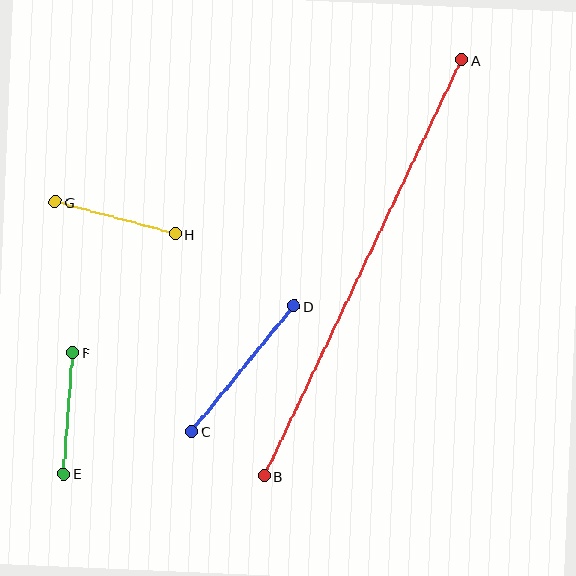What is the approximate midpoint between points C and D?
The midpoint is at approximately (243, 369) pixels.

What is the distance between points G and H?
The distance is approximately 124 pixels.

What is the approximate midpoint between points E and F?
The midpoint is at approximately (68, 413) pixels.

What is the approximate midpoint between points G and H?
The midpoint is at approximately (115, 218) pixels.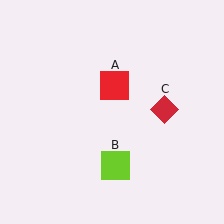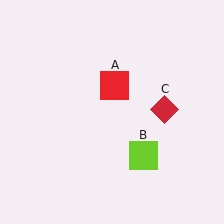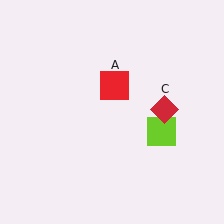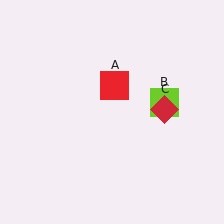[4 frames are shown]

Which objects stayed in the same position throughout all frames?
Red square (object A) and red diamond (object C) remained stationary.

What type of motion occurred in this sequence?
The lime square (object B) rotated counterclockwise around the center of the scene.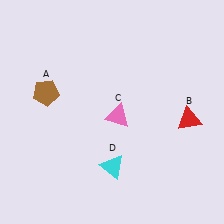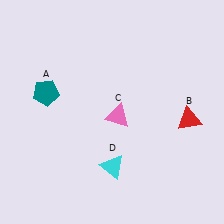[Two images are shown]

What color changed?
The pentagon (A) changed from brown in Image 1 to teal in Image 2.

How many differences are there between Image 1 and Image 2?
There is 1 difference between the two images.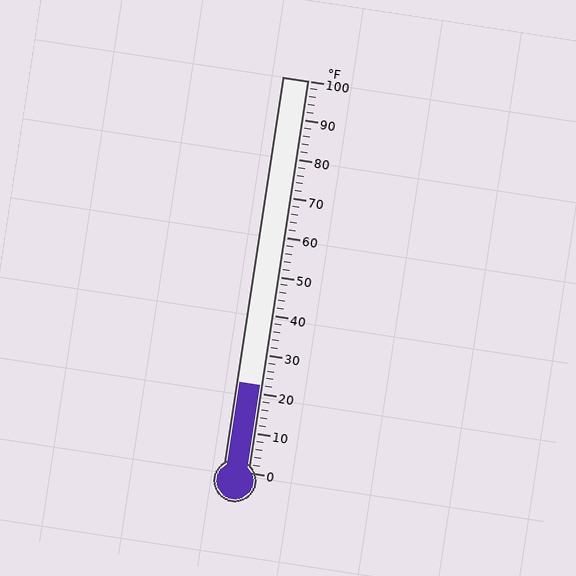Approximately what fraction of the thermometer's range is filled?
The thermometer is filled to approximately 20% of its range.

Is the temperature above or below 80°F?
The temperature is below 80°F.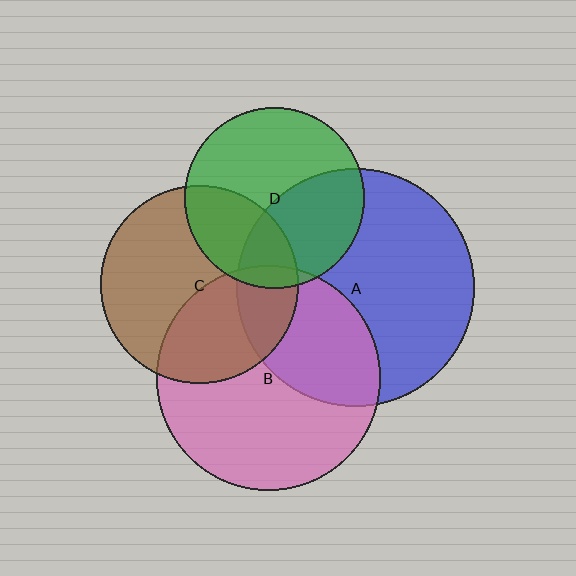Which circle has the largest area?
Circle A (blue).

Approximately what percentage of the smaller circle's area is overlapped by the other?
Approximately 35%.